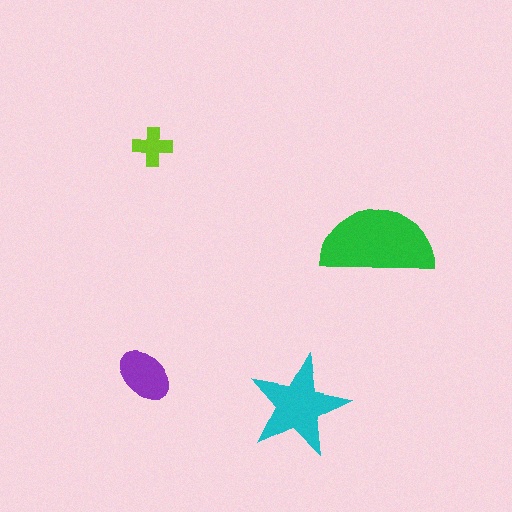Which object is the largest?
The green semicircle.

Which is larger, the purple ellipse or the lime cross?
The purple ellipse.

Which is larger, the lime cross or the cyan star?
The cyan star.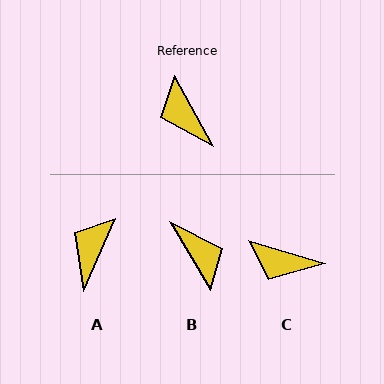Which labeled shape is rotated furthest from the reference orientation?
B, about 178 degrees away.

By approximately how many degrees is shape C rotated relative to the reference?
Approximately 45 degrees counter-clockwise.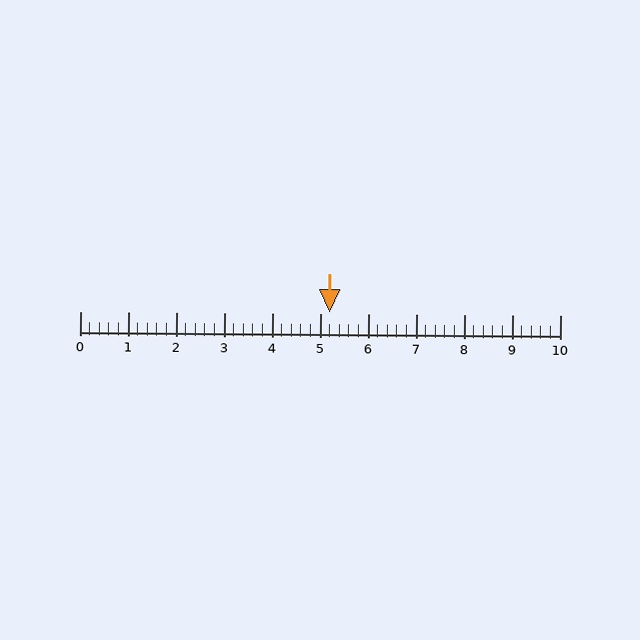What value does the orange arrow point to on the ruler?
The orange arrow points to approximately 5.2.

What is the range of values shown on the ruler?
The ruler shows values from 0 to 10.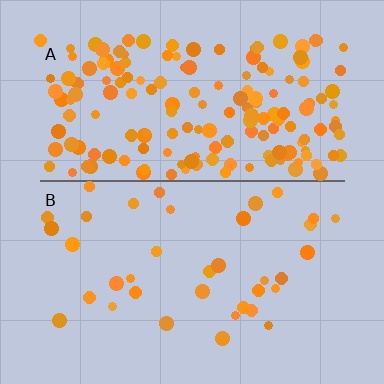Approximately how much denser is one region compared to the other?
Approximately 4.6× — region A over region B.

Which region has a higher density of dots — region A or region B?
A (the top).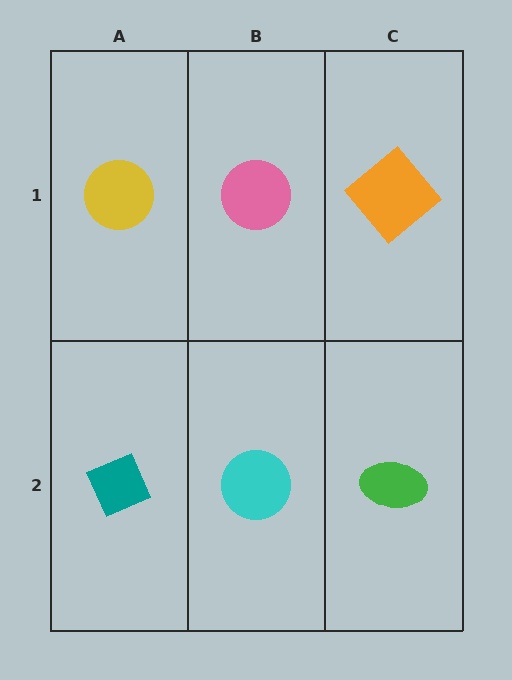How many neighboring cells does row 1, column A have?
2.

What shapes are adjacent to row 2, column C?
An orange diamond (row 1, column C), a cyan circle (row 2, column B).